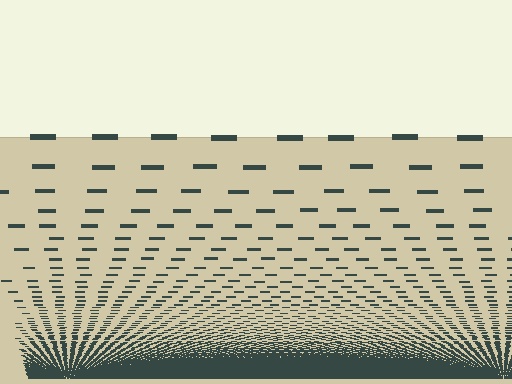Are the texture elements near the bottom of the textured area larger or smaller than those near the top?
Smaller. The gradient is inverted — elements near the bottom are smaller and denser.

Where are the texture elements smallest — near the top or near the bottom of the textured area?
Near the bottom.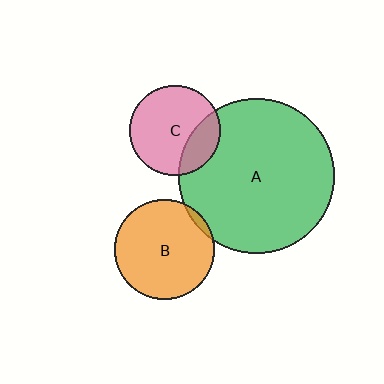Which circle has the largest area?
Circle A (green).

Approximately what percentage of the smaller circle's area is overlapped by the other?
Approximately 25%.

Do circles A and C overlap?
Yes.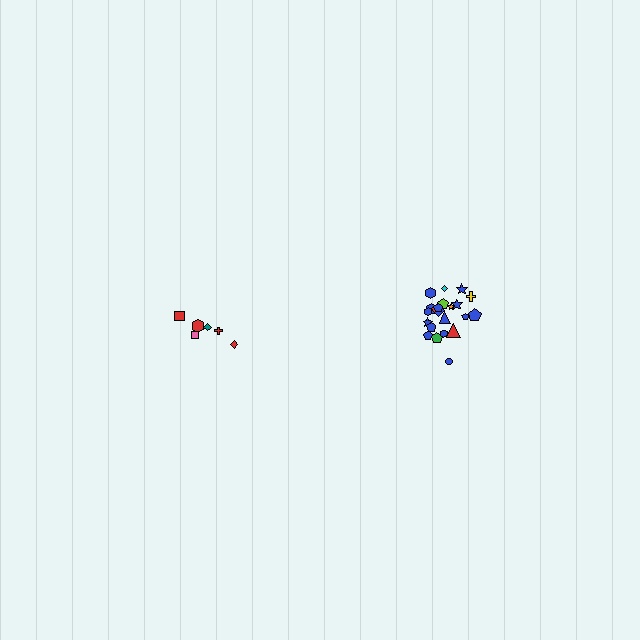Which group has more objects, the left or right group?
The right group.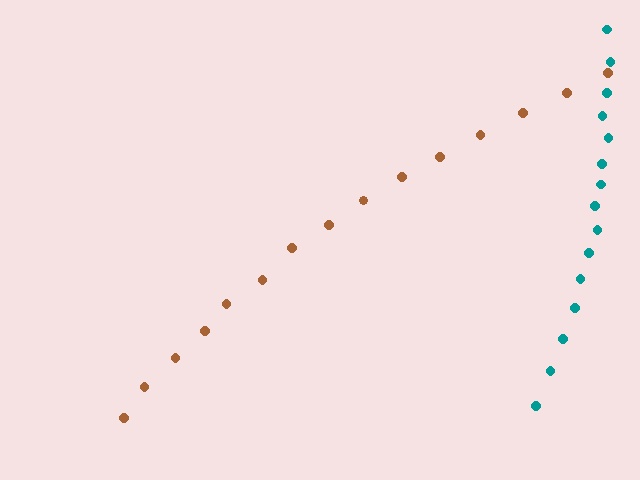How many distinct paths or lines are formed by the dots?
There are 2 distinct paths.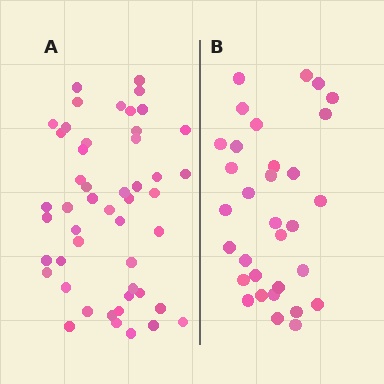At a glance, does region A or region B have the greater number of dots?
Region A (the left region) has more dots.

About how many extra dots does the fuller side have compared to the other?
Region A has approximately 15 more dots than region B.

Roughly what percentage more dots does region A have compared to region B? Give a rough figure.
About 55% more.